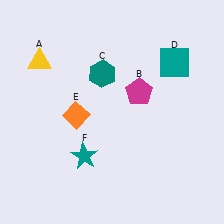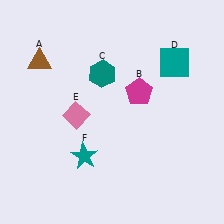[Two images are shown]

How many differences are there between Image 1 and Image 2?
There are 2 differences between the two images.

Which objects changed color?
A changed from yellow to brown. E changed from orange to pink.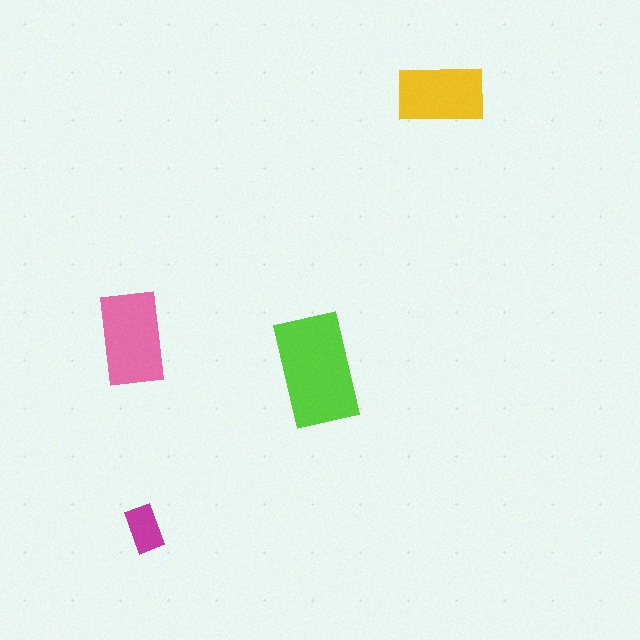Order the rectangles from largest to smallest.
the lime one, the pink one, the yellow one, the magenta one.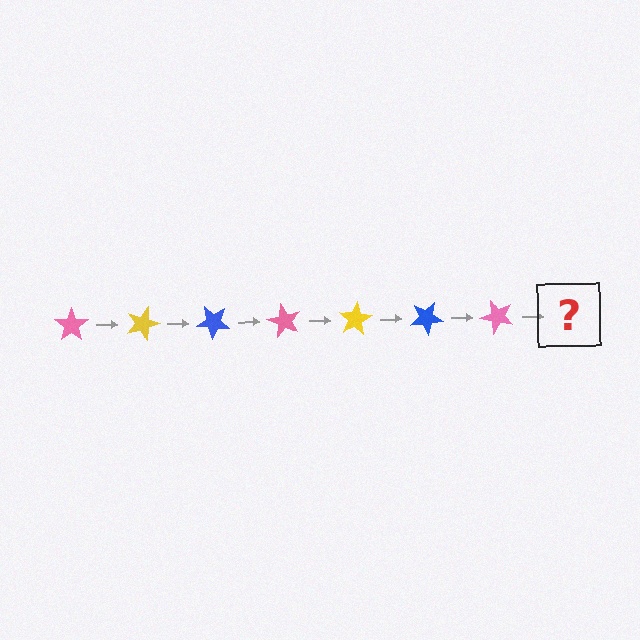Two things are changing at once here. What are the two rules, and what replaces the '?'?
The two rules are that it rotates 20 degrees each step and the color cycles through pink, yellow, and blue. The '?' should be a yellow star, rotated 140 degrees from the start.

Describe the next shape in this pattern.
It should be a yellow star, rotated 140 degrees from the start.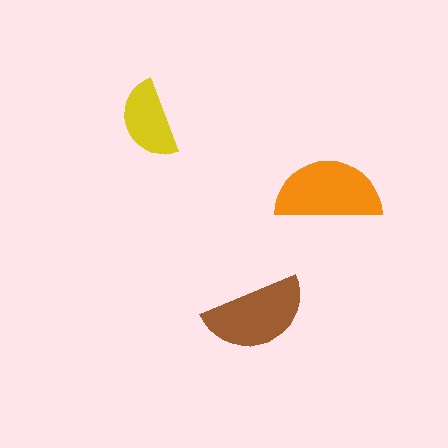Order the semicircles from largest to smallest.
the orange one, the brown one, the yellow one.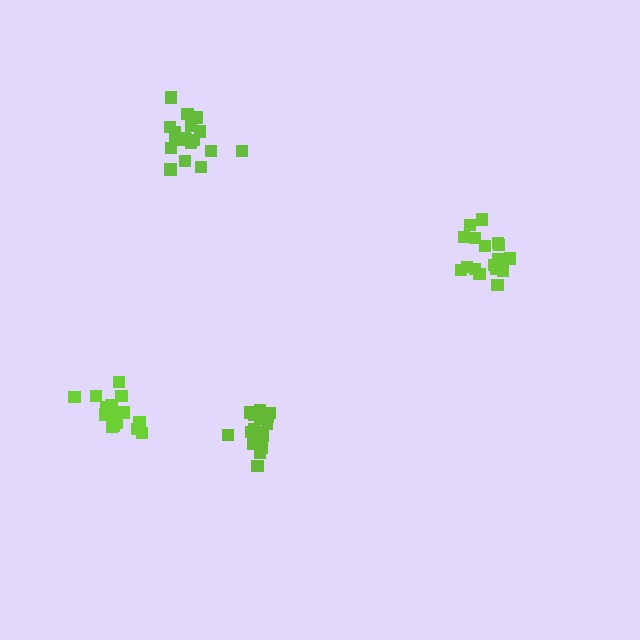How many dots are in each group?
Group 1: 21 dots, Group 2: 17 dots, Group 3: 15 dots, Group 4: 16 dots (69 total).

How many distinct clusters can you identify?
There are 4 distinct clusters.